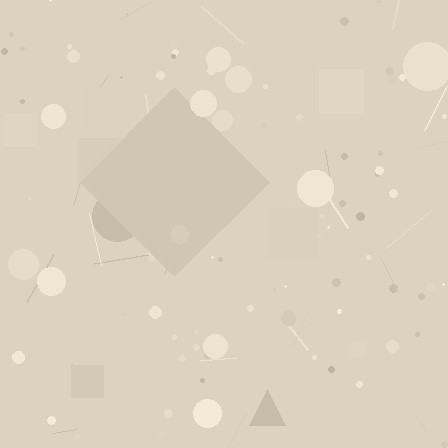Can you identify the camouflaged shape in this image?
The camouflaged shape is a diamond.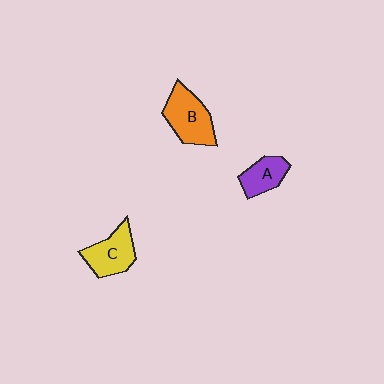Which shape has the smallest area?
Shape A (purple).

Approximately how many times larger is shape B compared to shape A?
Approximately 1.5 times.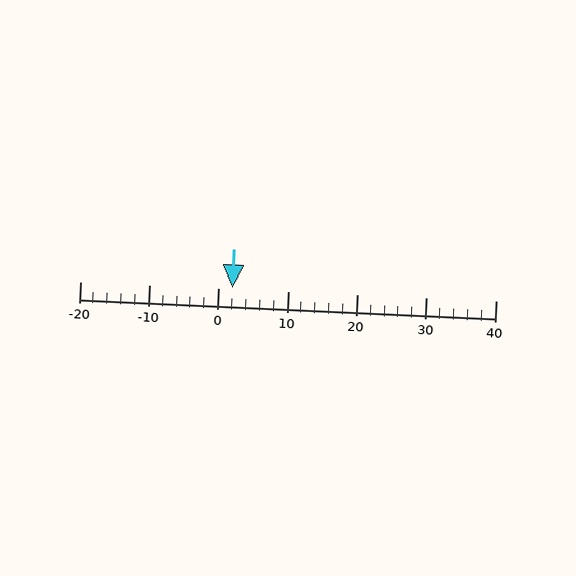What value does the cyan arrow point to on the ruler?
The cyan arrow points to approximately 2.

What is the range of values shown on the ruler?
The ruler shows values from -20 to 40.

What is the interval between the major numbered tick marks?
The major tick marks are spaced 10 units apart.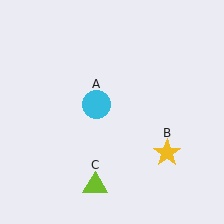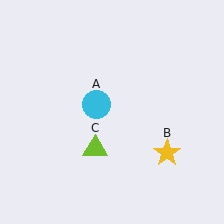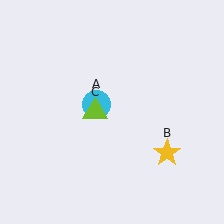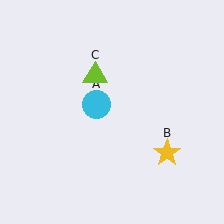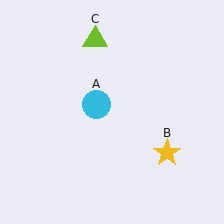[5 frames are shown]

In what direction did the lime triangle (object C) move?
The lime triangle (object C) moved up.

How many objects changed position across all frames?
1 object changed position: lime triangle (object C).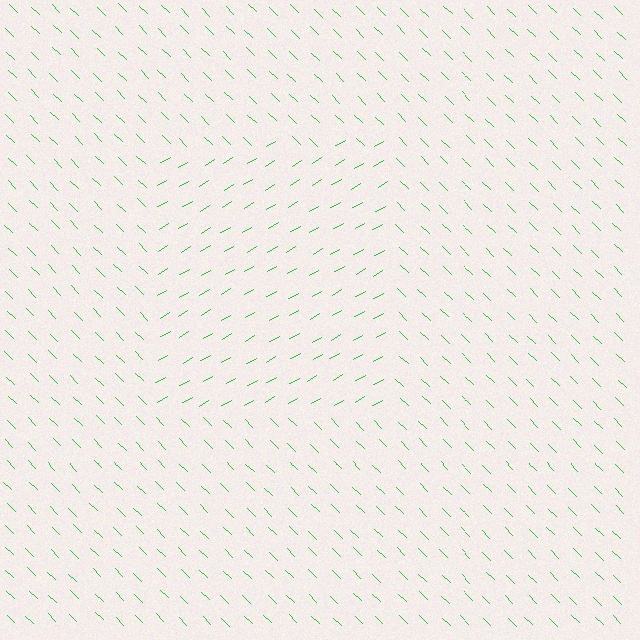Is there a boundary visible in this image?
Yes, there is a texture boundary formed by a change in line orientation.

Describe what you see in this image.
The image is filled with small green line segments. A rectangle region in the image has lines oriented differently from the surrounding lines, creating a visible texture boundary.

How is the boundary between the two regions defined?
The boundary is defined purely by a change in line orientation (approximately 74 degrees difference). All lines are the same color and thickness.